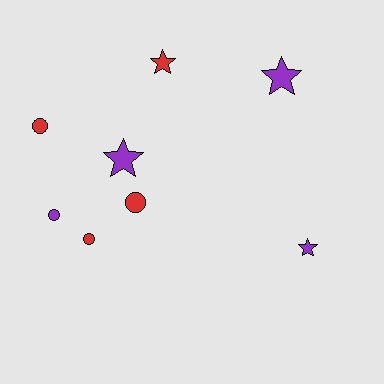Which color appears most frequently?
Red, with 4 objects.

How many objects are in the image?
There are 8 objects.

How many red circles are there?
There are 3 red circles.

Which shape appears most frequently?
Star, with 4 objects.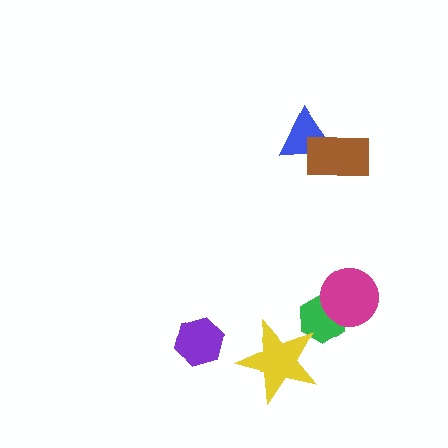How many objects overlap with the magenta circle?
1 object overlaps with the magenta circle.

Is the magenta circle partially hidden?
No, no other shape covers it.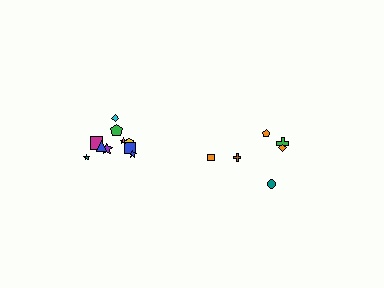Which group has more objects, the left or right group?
The left group.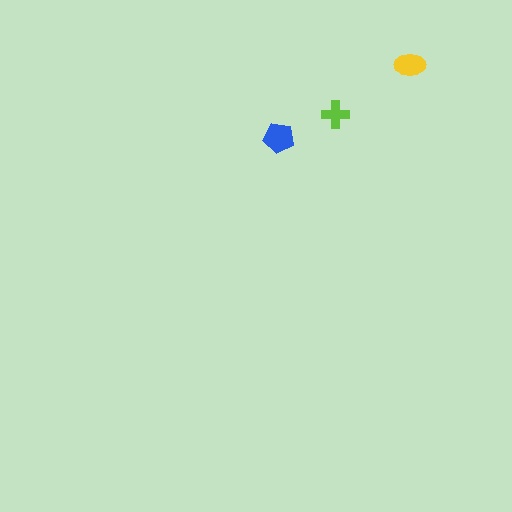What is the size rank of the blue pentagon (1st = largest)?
1st.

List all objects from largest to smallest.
The blue pentagon, the yellow ellipse, the lime cross.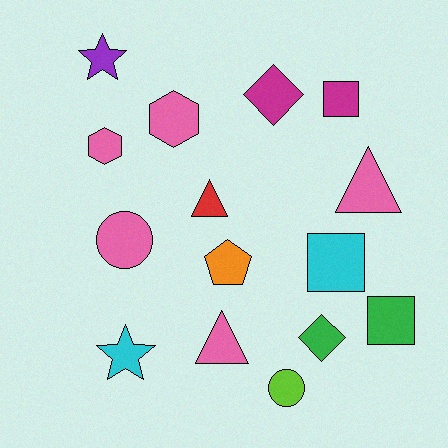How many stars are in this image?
There are 2 stars.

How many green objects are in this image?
There are 2 green objects.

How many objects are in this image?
There are 15 objects.